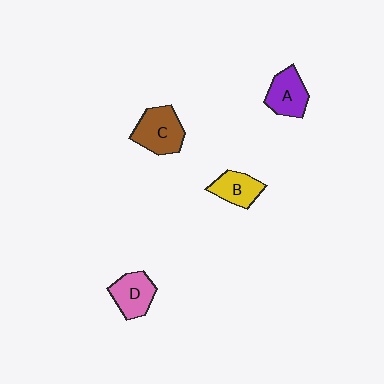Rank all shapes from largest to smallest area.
From largest to smallest: C (brown), A (purple), D (pink), B (yellow).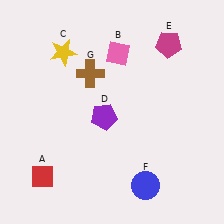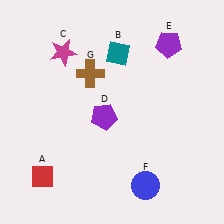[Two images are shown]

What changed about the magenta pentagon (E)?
In Image 1, E is magenta. In Image 2, it changed to purple.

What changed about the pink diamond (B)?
In Image 1, B is pink. In Image 2, it changed to teal.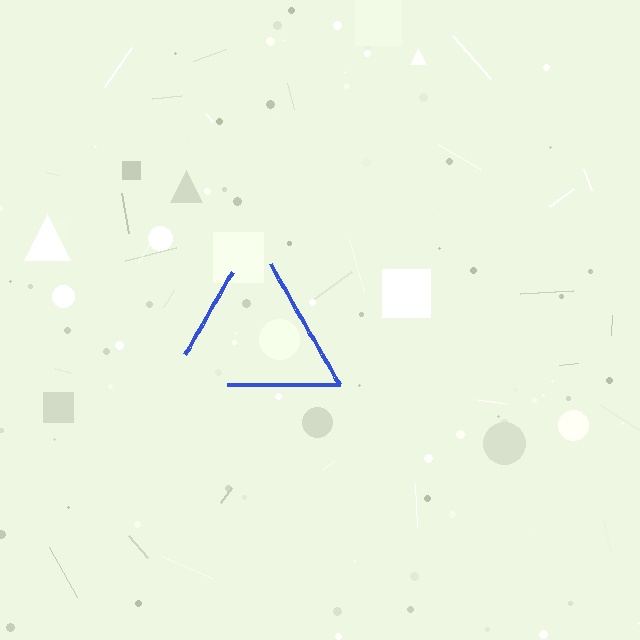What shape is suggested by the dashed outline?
The dashed outline suggests a triangle.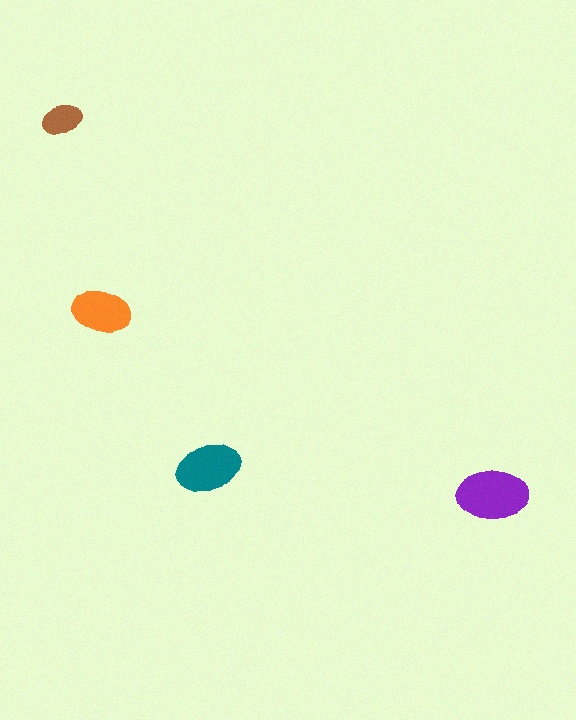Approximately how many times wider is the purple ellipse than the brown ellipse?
About 2 times wider.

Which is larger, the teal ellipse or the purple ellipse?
The purple one.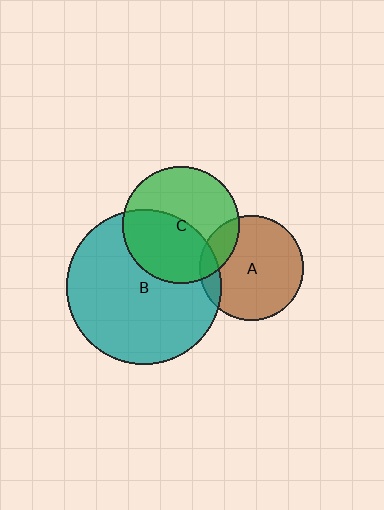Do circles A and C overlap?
Yes.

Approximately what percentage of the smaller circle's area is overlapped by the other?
Approximately 15%.